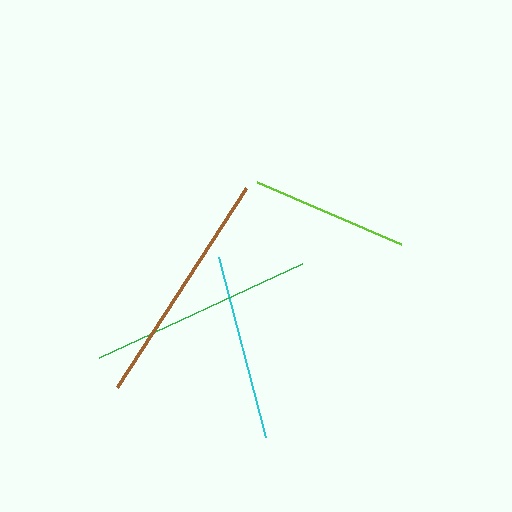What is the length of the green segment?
The green segment is approximately 223 pixels long.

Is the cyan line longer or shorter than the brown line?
The brown line is longer than the cyan line.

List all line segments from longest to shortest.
From longest to shortest: brown, green, cyan, lime.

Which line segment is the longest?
The brown line is the longest at approximately 238 pixels.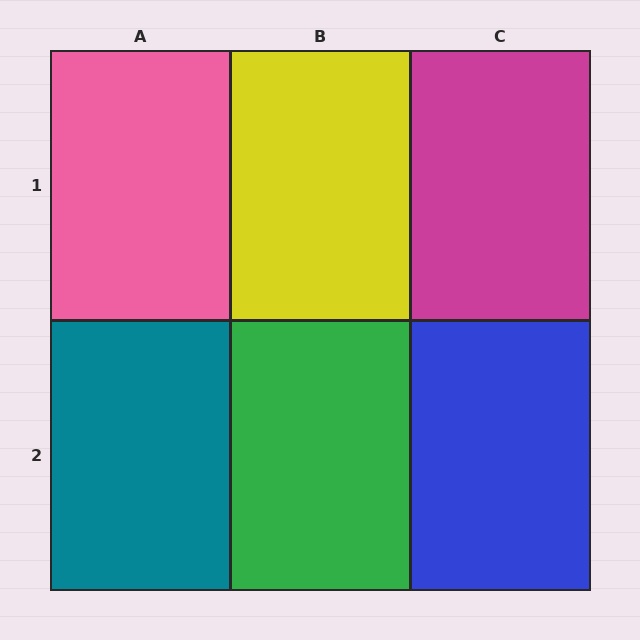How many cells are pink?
1 cell is pink.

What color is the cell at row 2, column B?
Green.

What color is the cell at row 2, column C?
Blue.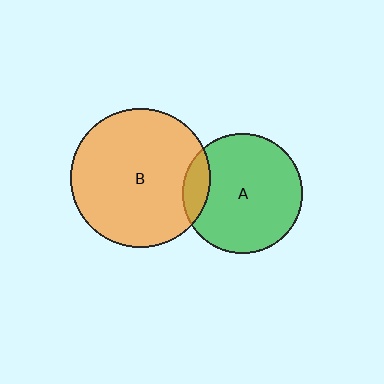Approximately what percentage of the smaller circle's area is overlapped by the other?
Approximately 10%.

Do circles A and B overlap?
Yes.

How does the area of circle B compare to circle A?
Approximately 1.4 times.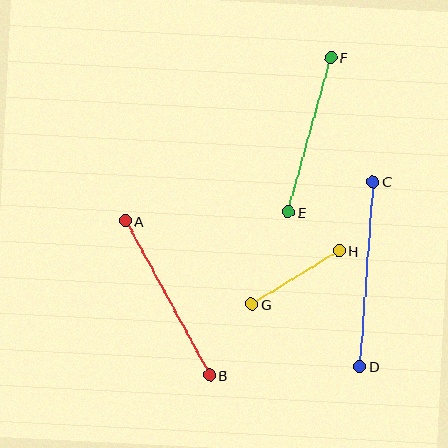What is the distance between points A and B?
The distance is approximately 175 pixels.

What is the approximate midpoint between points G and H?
The midpoint is at approximately (295, 277) pixels.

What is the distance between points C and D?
The distance is approximately 185 pixels.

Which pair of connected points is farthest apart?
Points C and D are farthest apart.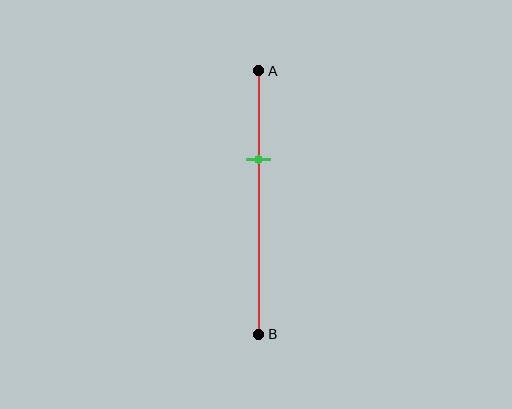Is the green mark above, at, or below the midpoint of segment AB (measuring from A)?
The green mark is above the midpoint of segment AB.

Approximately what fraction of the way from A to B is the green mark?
The green mark is approximately 35% of the way from A to B.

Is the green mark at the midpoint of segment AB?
No, the mark is at about 35% from A, not at the 50% midpoint.